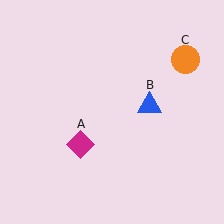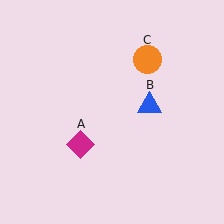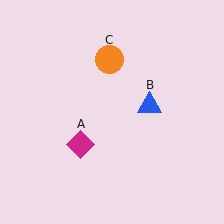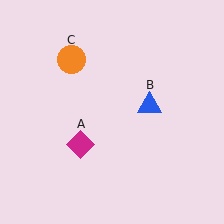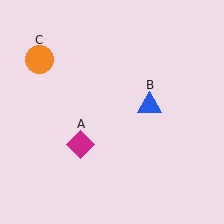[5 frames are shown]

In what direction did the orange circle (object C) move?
The orange circle (object C) moved left.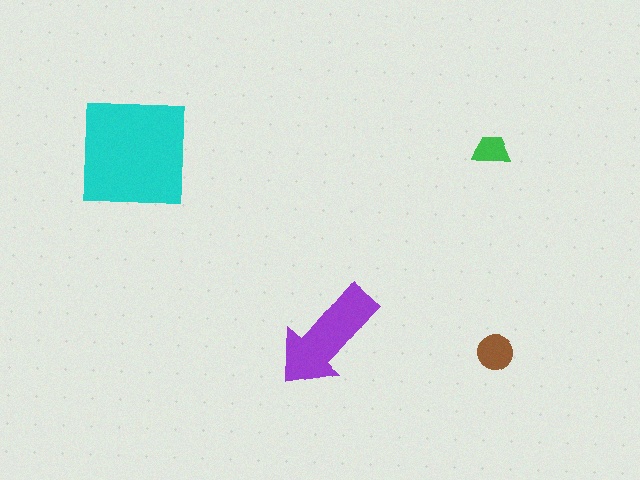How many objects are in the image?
There are 4 objects in the image.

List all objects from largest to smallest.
The cyan square, the purple arrow, the brown circle, the green trapezoid.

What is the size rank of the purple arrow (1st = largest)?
2nd.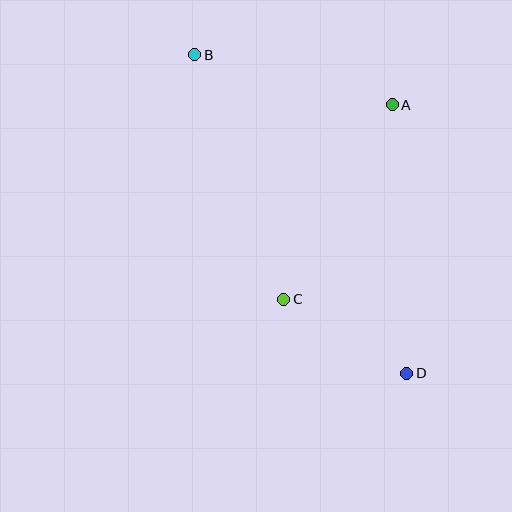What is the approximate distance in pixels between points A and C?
The distance between A and C is approximately 223 pixels.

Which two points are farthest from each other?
Points B and D are farthest from each other.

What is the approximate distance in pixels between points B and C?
The distance between B and C is approximately 260 pixels.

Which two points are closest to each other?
Points C and D are closest to each other.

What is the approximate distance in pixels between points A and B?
The distance between A and B is approximately 204 pixels.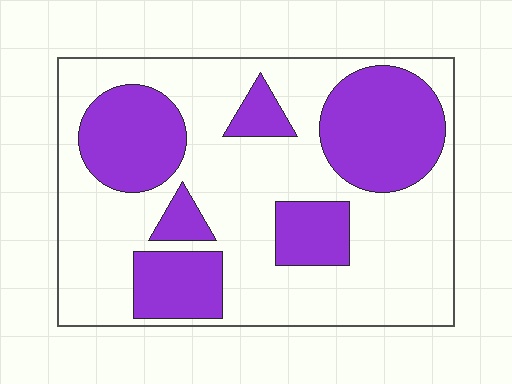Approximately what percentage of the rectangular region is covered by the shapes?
Approximately 35%.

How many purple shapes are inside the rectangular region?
6.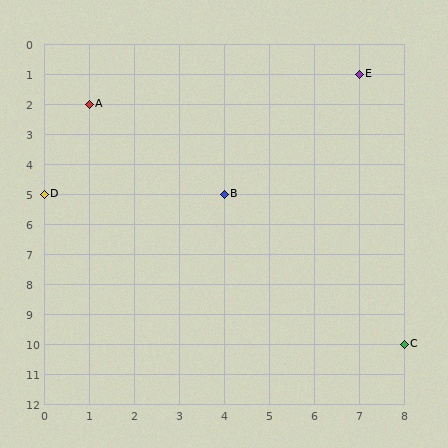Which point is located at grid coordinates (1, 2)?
Point A is at (1, 2).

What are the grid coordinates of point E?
Point E is at grid coordinates (7, 1).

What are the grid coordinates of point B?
Point B is at grid coordinates (4, 5).